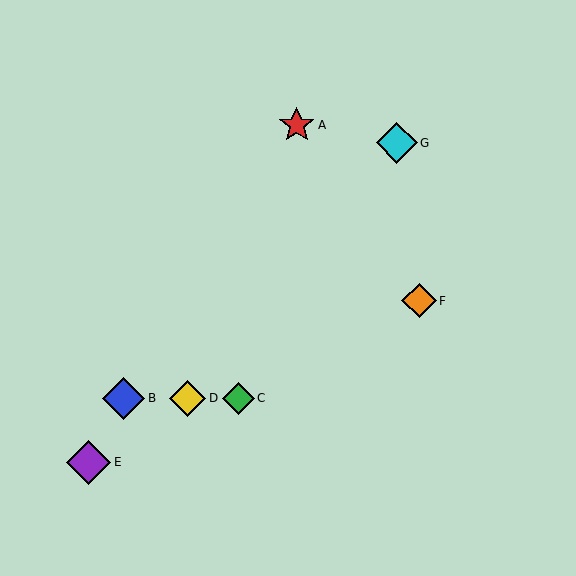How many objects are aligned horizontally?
3 objects (B, C, D) are aligned horizontally.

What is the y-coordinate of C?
Object C is at y≈398.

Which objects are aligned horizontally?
Objects B, C, D are aligned horizontally.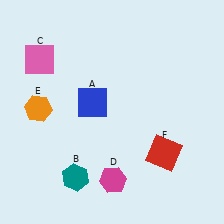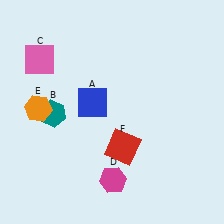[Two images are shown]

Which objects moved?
The objects that moved are: the teal hexagon (B), the red square (F).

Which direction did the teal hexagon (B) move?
The teal hexagon (B) moved up.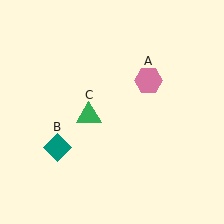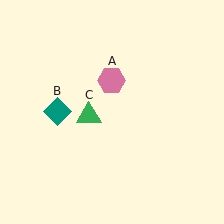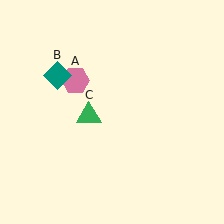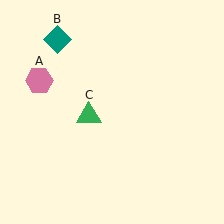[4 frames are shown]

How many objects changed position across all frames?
2 objects changed position: pink hexagon (object A), teal diamond (object B).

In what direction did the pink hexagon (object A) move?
The pink hexagon (object A) moved left.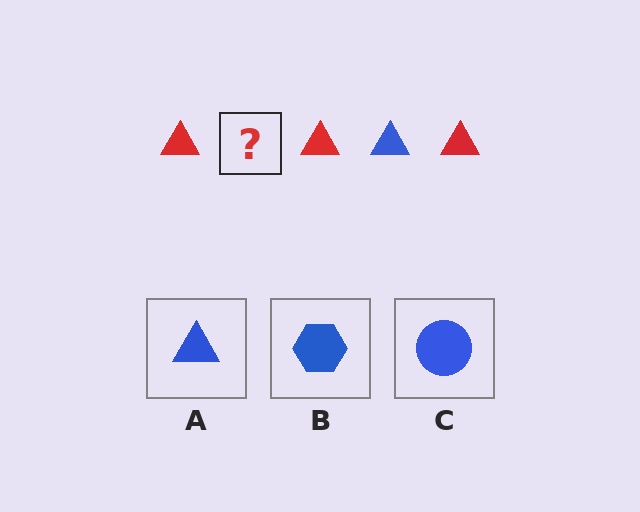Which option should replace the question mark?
Option A.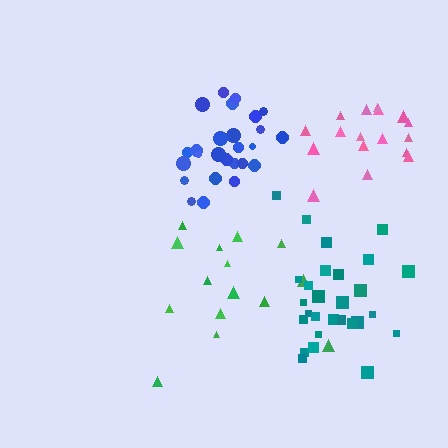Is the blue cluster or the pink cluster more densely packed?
Blue.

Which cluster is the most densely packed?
Blue.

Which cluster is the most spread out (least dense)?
Green.